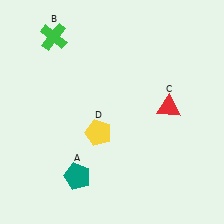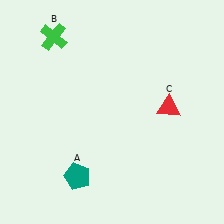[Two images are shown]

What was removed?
The yellow pentagon (D) was removed in Image 2.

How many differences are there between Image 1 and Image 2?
There is 1 difference between the two images.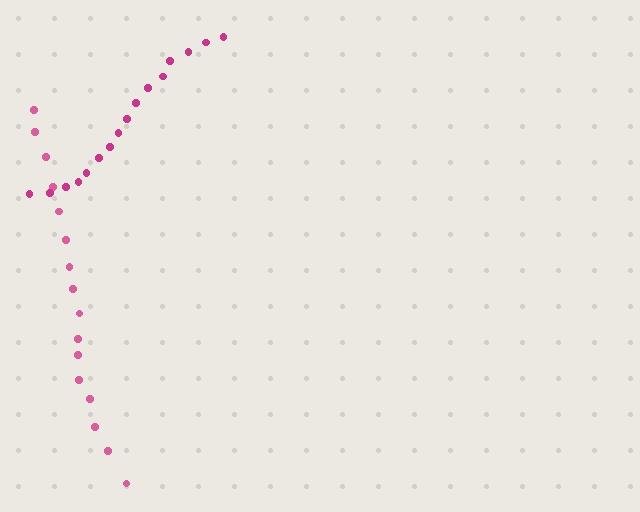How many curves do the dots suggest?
There are 2 distinct paths.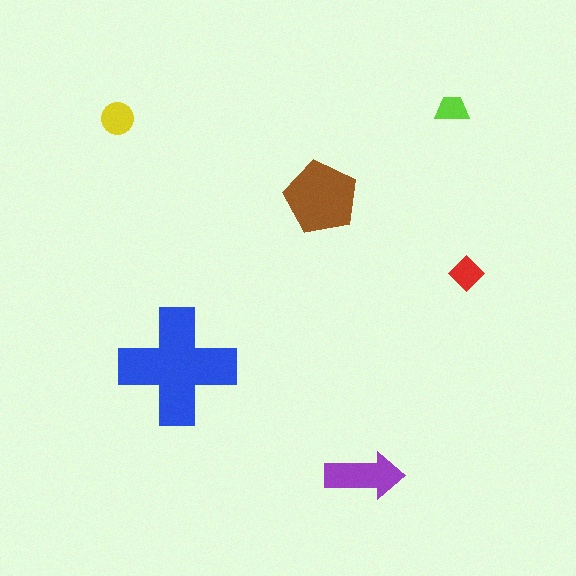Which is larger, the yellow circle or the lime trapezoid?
The yellow circle.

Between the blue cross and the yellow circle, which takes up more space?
The blue cross.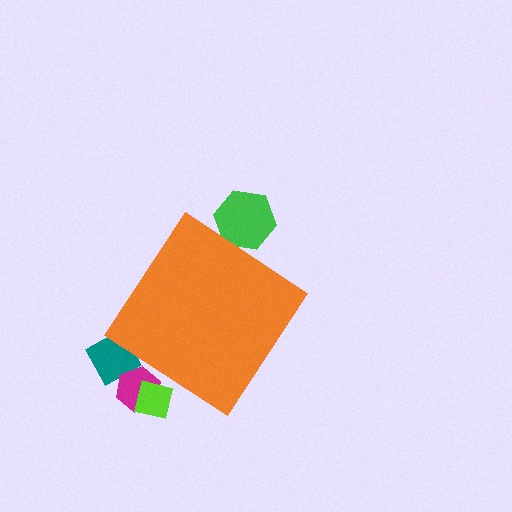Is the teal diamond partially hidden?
Yes, the teal diamond is partially hidden behind the orange diamond.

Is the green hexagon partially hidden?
Yes, the green hexagon is partially hidden behind the orange diamond.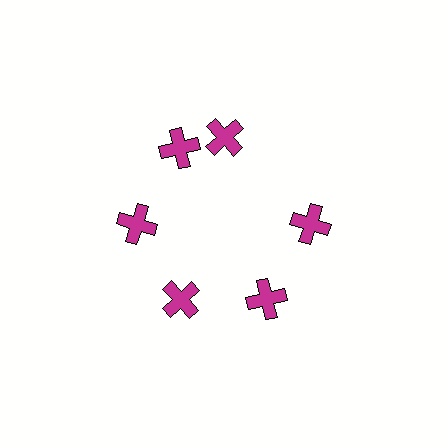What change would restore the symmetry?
The symmetry would be restored by rotating it back into even spacing with its neighbors so that all 6 crosses sit at equal angles and equal distance from the center.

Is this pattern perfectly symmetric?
No. The 6 magenta crosses are arranged in a ring, but one element near the 1 o'clock position is rotated out of alignment along the ring, breaking the 6-fold rotational symmetry.